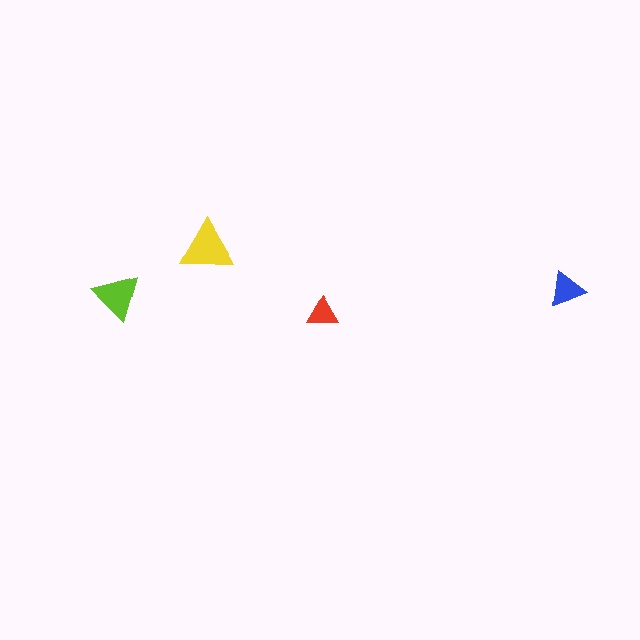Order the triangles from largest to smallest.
the yellow one, the lime one, the blue one, the red one.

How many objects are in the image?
There are 4 objects in the image.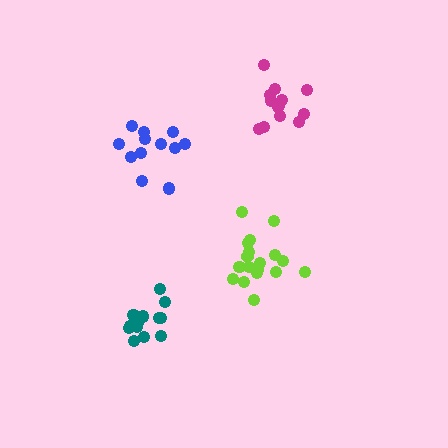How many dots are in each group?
Group 1: 18 dots, Group 2: 13 dots, Group 3: 12 dots, Group 4: 14 dots (57 total).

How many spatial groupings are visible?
There are 4 spatial groupings.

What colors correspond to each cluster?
The clusters are colored: lime, magenta, blue, teal.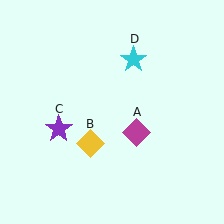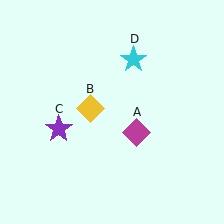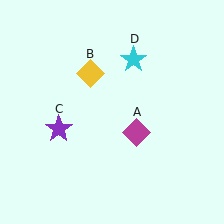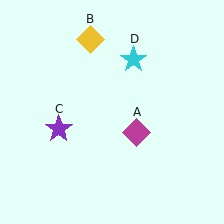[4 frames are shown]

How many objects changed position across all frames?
1 object changed position: yellow diamond (object B).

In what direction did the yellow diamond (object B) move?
The yellow diamond (object B) moved up.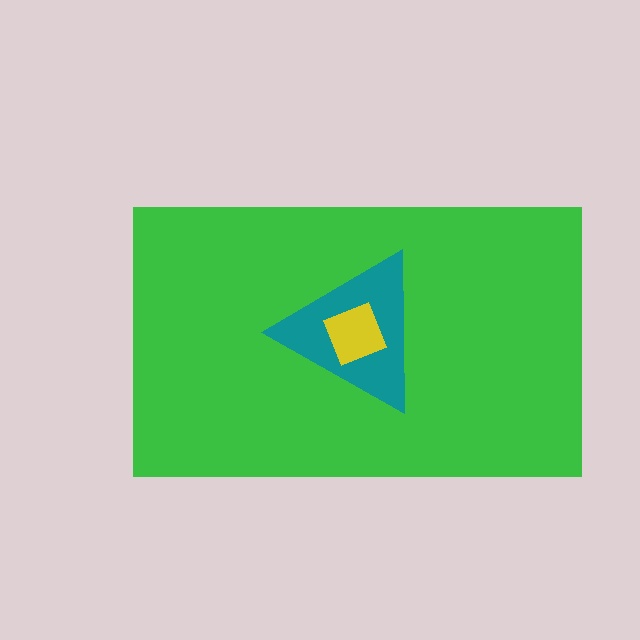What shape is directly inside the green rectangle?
The teal triangle.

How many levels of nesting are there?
3.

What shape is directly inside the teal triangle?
The yellow diamond.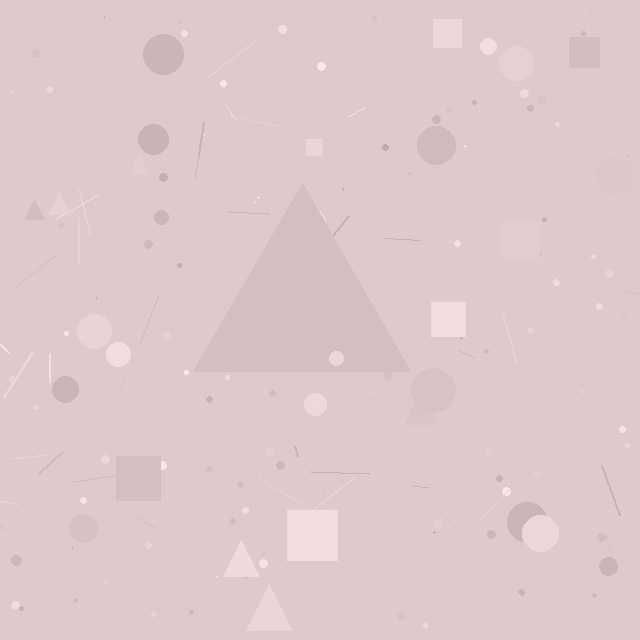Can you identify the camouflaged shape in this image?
The camouflaged shape is a triangle.